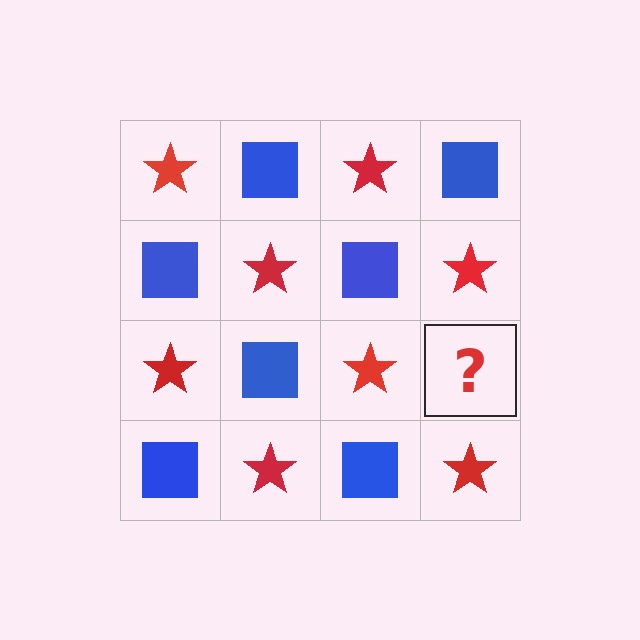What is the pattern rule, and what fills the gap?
The rule is that it alternates red star and blue square in a checkerboard pattern. The gap should be filled with a blue square.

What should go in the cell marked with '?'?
The missing cell should contain a blue square.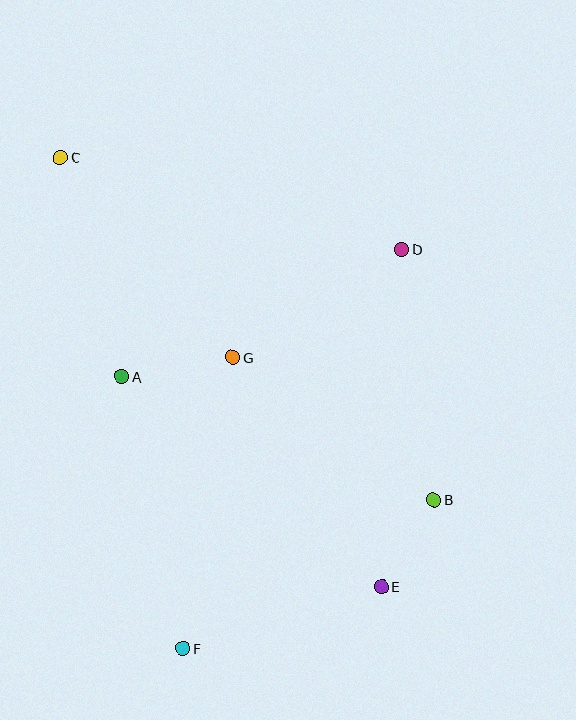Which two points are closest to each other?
Points B and E are closest to each other.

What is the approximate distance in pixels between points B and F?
The distance between B and F is approximately 292 pixels.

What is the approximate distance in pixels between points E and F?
The distance between E and F is approximately 208 pixels.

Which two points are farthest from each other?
Points C and E are farthest from each other.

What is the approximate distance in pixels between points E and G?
The distance between E and G is approximately 273 pixels.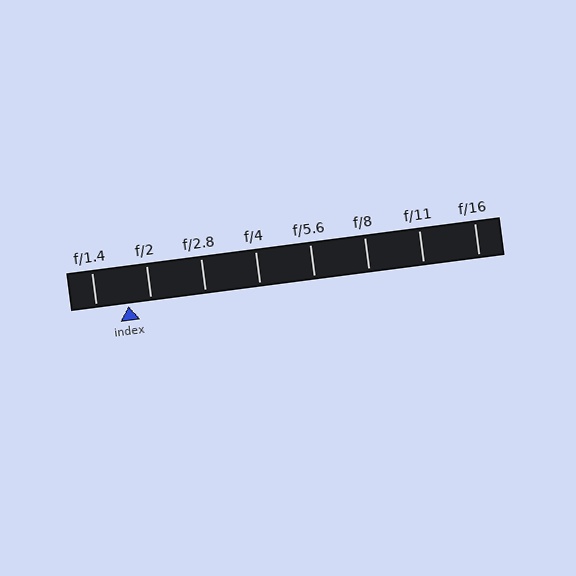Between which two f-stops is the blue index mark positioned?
The index mark is between f/1.4 and f/2.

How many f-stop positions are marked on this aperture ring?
There are 8 f-stop positions marked.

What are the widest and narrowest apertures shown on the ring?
The widest aperture shown is f/1.4 and the narrowest is f/16.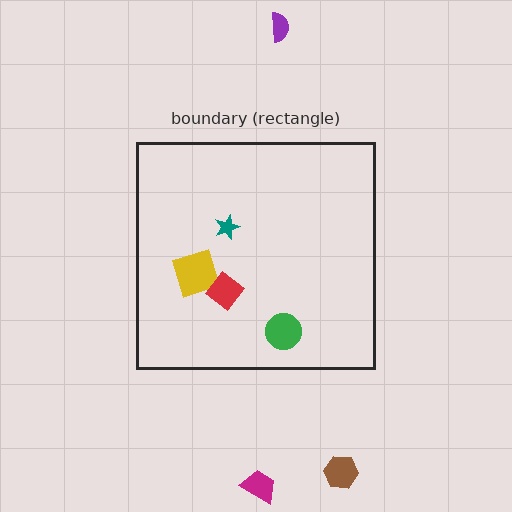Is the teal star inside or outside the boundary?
Inside.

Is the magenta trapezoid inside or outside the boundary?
Outside.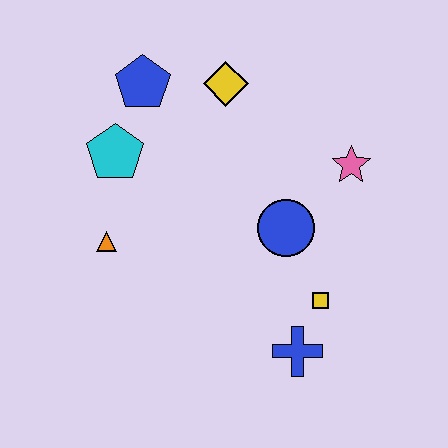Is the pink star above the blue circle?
Yes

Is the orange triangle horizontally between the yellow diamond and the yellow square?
No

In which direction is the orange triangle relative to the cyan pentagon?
The orange triangle is below the cyan pentagon.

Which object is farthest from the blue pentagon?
The blue cross is farthest from the blue pentagon.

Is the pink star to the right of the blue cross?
Yes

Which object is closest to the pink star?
The blue circle is closest to the pink star.